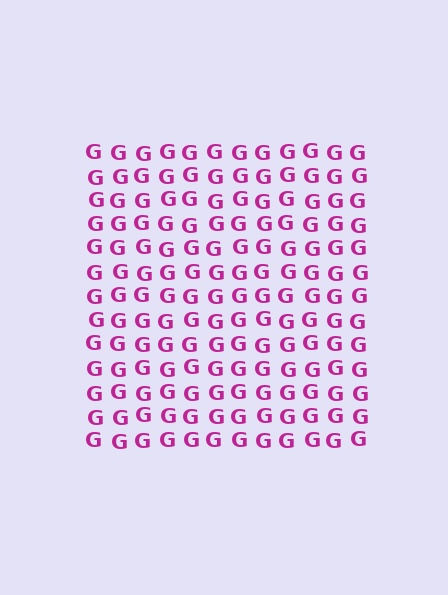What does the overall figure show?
The overall figure shows a square.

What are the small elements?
The small elements are letter G's.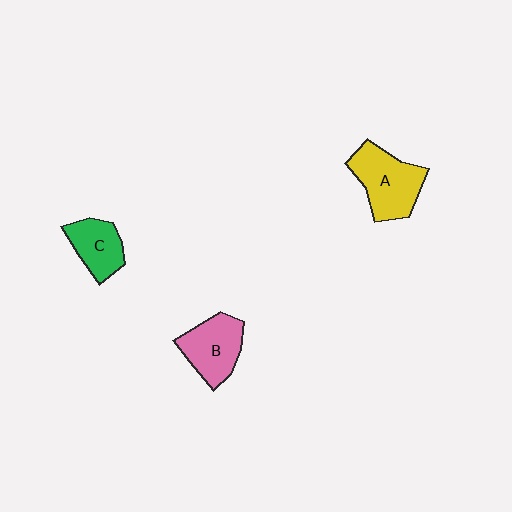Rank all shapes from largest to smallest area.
From largest to smallest: A (yellow), B (pink), C (green).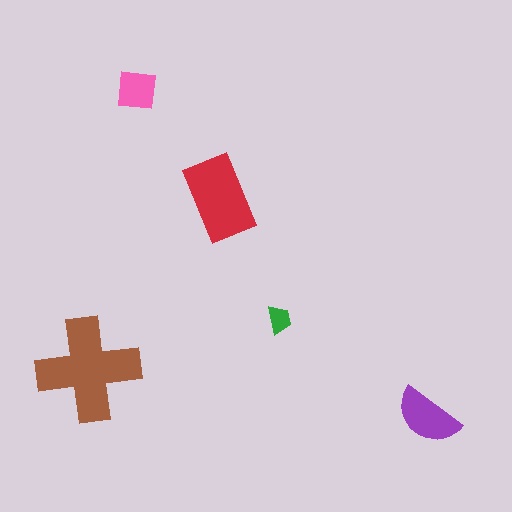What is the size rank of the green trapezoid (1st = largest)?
5th.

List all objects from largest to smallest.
The brown cross, the red rectangle, the purple semicircle, the pink square, the green trapezoid.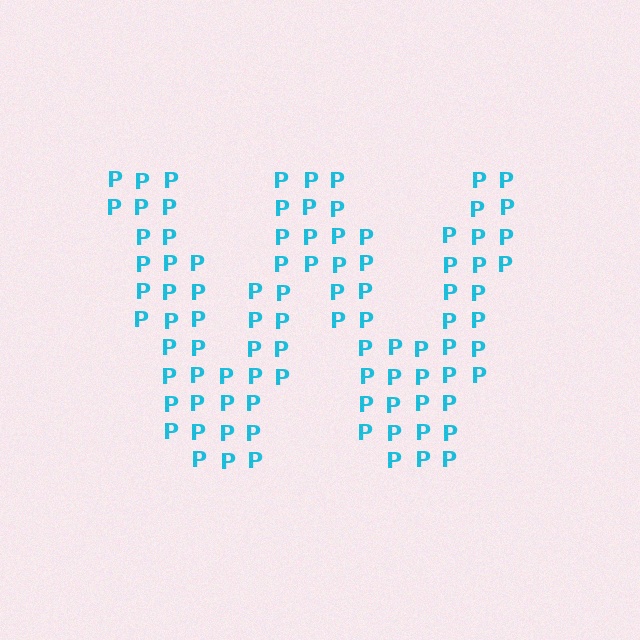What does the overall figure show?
The overall figure shows the letter W.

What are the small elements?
The small elements are letter P's.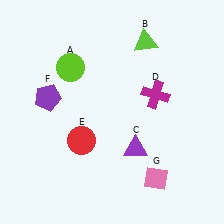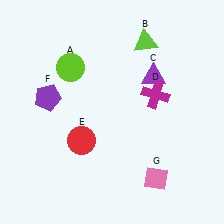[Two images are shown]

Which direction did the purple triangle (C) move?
The purple triangle (C) moved up.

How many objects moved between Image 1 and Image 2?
1 object moved between the two images.